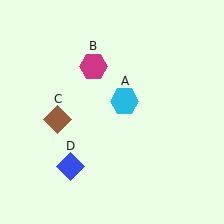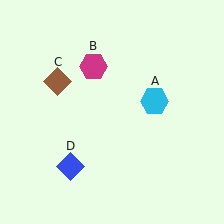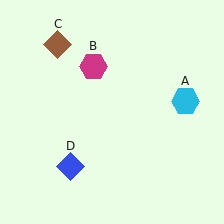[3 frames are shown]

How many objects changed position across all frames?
2 objects changed position: cyan hexagon (object A), brown diamond (object C).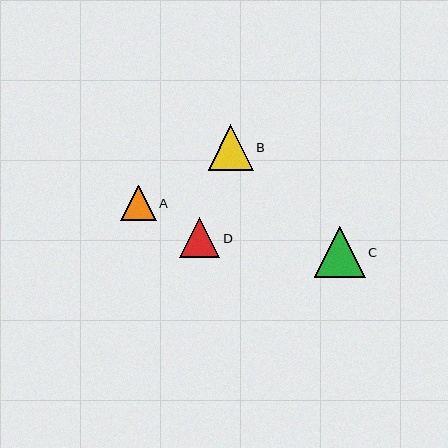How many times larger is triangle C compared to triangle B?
Triangle C is approximately 1.1 times the size of triangle B.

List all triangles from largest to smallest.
From largest to smallest: C, B, D, A.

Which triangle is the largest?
Triangle C is the largest with a size of approximately 51 pixels.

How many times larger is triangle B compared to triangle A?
Triangle B is approximately 1.3 times the size of triangle A.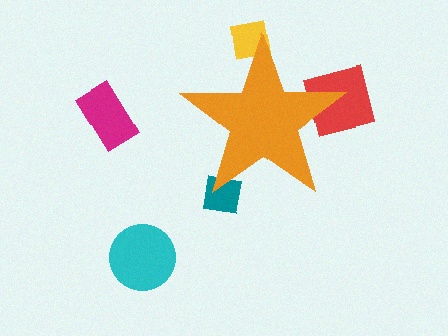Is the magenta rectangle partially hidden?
No, the magenta rectangle is fully visible.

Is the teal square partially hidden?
Yes, the teal square is partially hidden behind the orange star.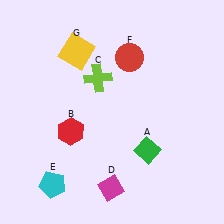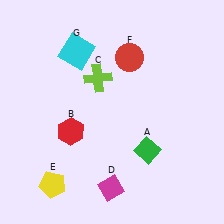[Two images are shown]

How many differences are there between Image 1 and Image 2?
There are 2 differences between the two images.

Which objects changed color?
E changed from cyan to yellow. G changed from yellow to cyan.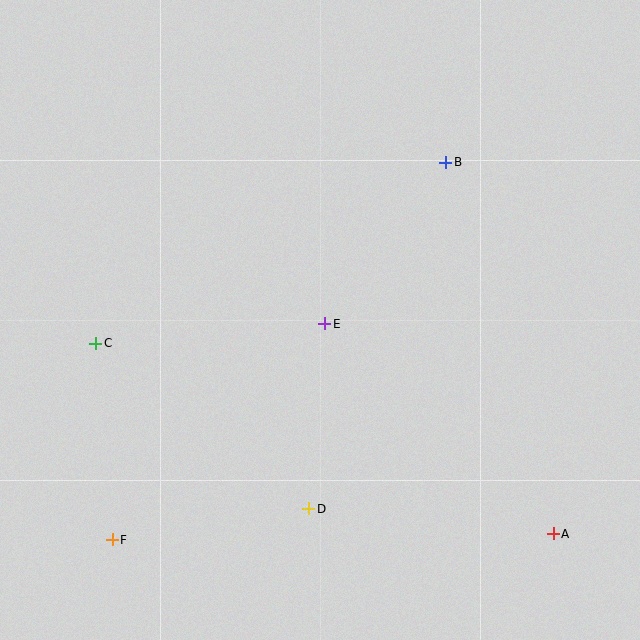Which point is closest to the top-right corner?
Point B is closest to the top-right corner.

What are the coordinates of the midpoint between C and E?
The midpoint between C and E is at (210, 334).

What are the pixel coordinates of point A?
Point A is at (553, 534).